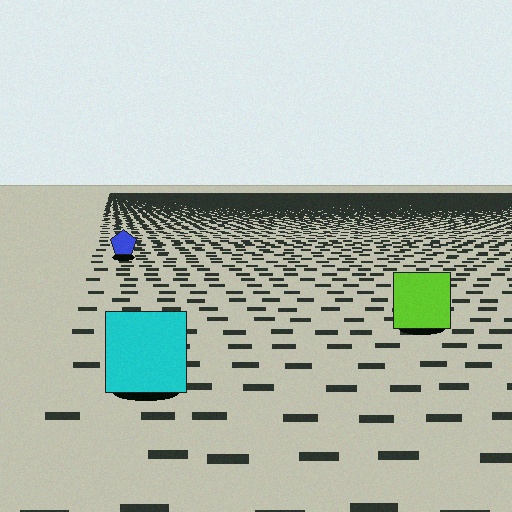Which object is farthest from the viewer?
The blue pentagon is farthest from the viewer. It appears smaller and the ground texture around it is denser.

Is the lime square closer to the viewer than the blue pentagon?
Yes. The lime square is closer — you can tell from the texture gradient: the ground texture is coarser near it.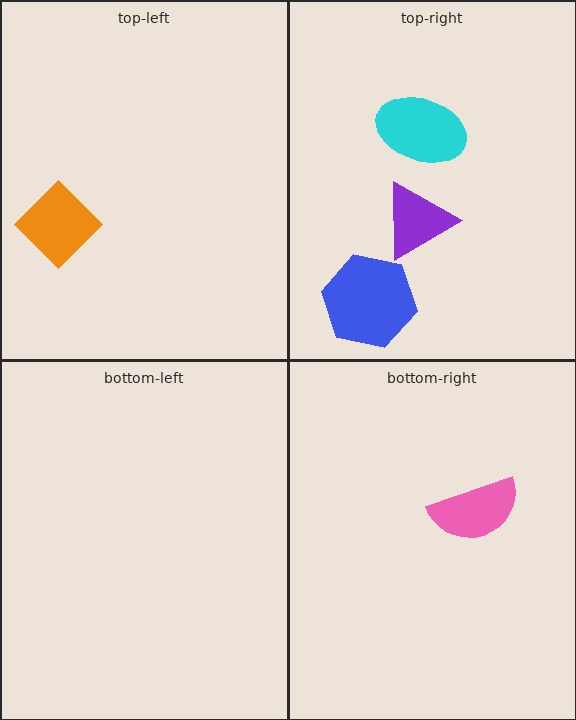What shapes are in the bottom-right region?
The pink semicircle.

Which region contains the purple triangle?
The top-right region.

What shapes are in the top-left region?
The orange diamond.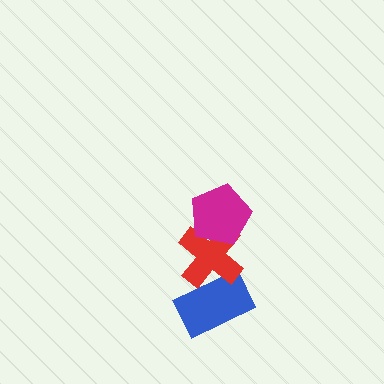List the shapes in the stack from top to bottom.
From top to bottom: the magenta pentagon, the red cross, the blue rectangle.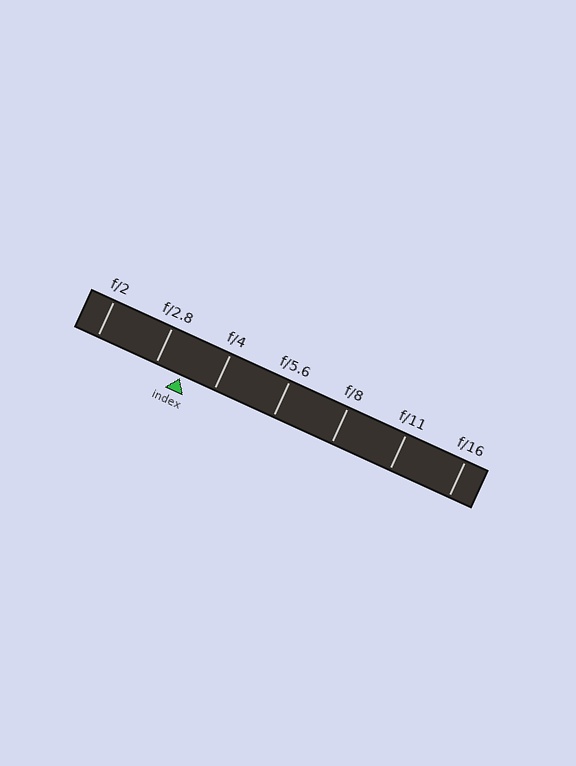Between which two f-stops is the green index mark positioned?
The index mark is between f/2.8 and f/4.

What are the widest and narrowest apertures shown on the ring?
The widest aperture shown is f/2 and the narrowest is f/16.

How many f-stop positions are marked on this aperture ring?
There are 7 f-stop positions marked.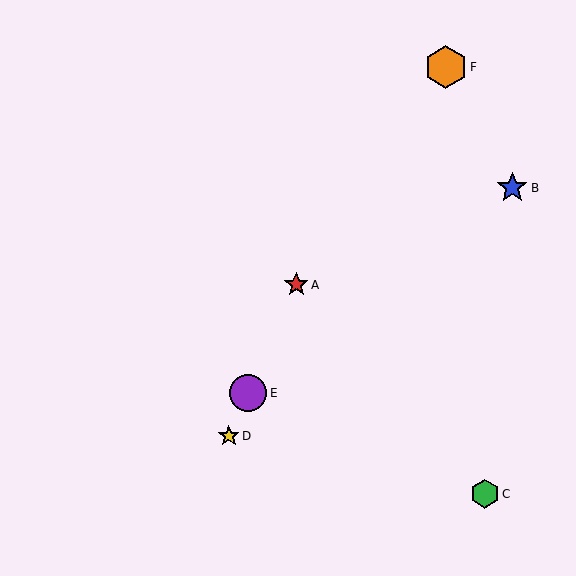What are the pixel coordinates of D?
Object D is at (229, 436).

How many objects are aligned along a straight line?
3 objects (A, D, E) are aligned along a straight line.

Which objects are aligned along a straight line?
Objects A, D, E are aligned along a straight line.